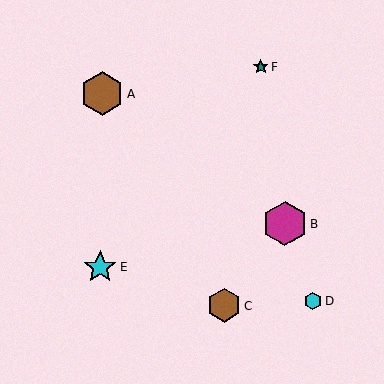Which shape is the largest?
The magenta hexagon (labeled B) is the largest.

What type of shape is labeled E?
Shape E is a cyan star.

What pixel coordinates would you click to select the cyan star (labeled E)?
Click at (100, 267) to select the cyan star E.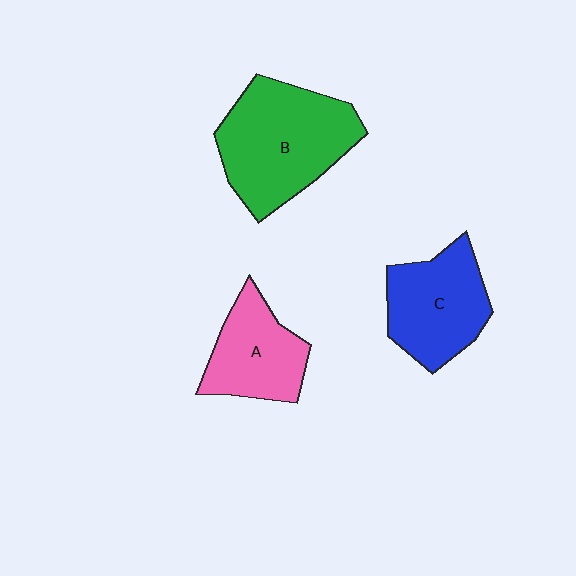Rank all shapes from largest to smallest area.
From largest to smallest: B (green), C (blue), A (pink).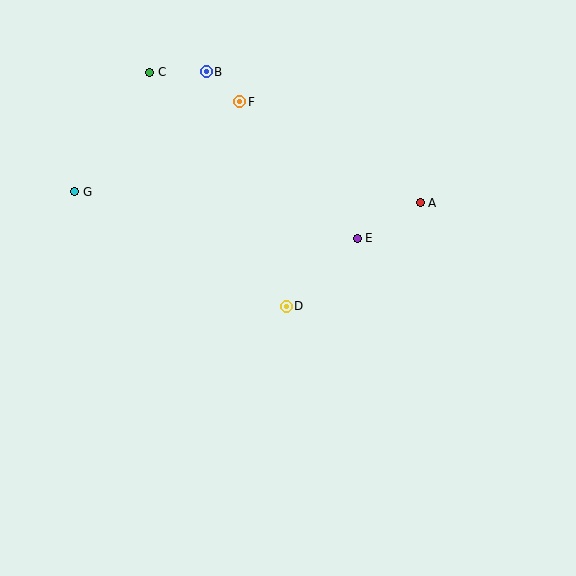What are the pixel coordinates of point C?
Point C is at (150, 72).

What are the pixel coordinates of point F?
Point F is at (240, 102).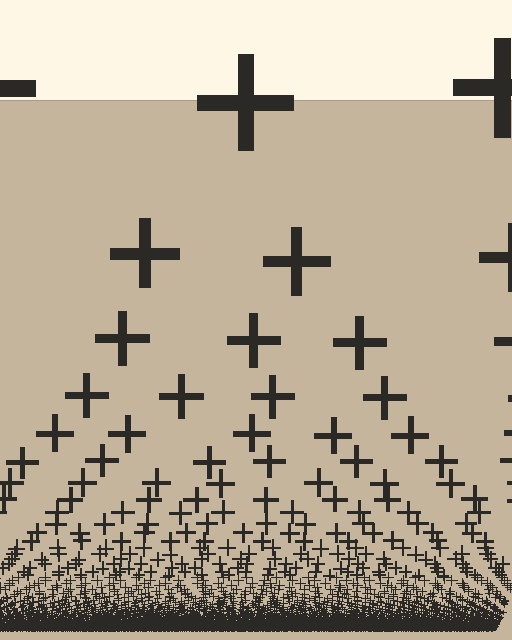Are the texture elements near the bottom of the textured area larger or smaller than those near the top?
Smaller. The gradient is inverted — elements near the bottom are smaller and denser.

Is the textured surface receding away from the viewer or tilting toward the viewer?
The surface appears to tilt toward the viewer. Texture elements get larger and sparser toward the top.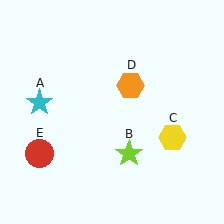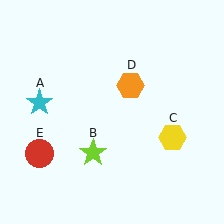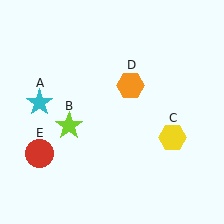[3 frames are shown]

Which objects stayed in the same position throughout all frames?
Cyan star (object A) and yellow hexagon (object C) and orange hexagon (object D) and red circle (object E) remained stationary.